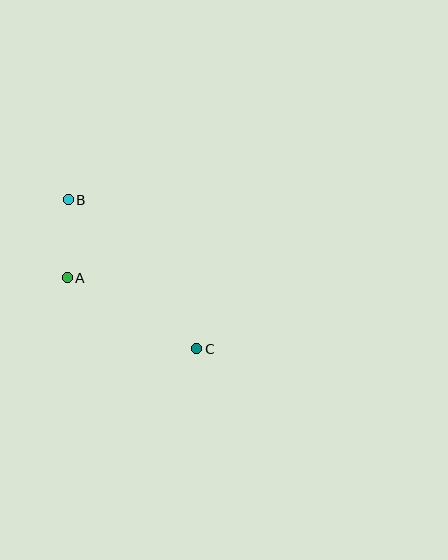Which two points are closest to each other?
Points A and B are closest to each other.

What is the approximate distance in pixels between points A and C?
The distance between A and C is approximately 148 pixels.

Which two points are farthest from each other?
Points B and C are farthest from each other.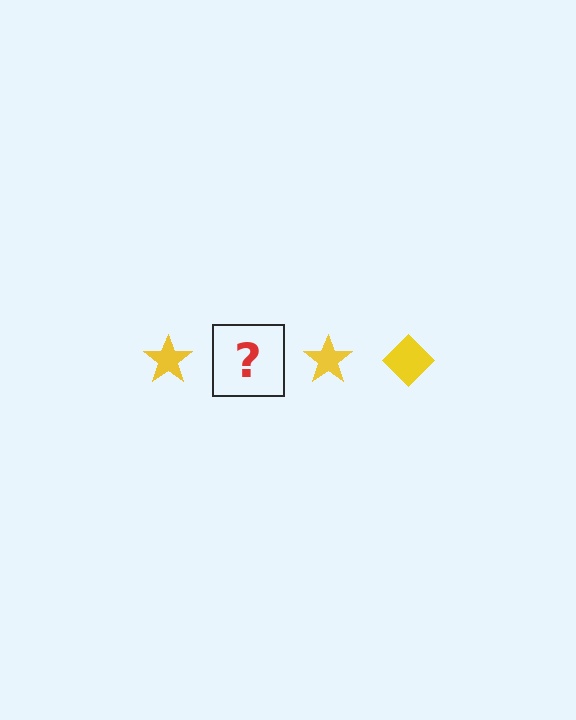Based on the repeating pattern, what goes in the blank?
The blank should be a yellow diamond.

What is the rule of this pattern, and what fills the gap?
The rule is that the pattern cycles through star, diamond shapes in yellow. The gap should be filled with a yellow diamond.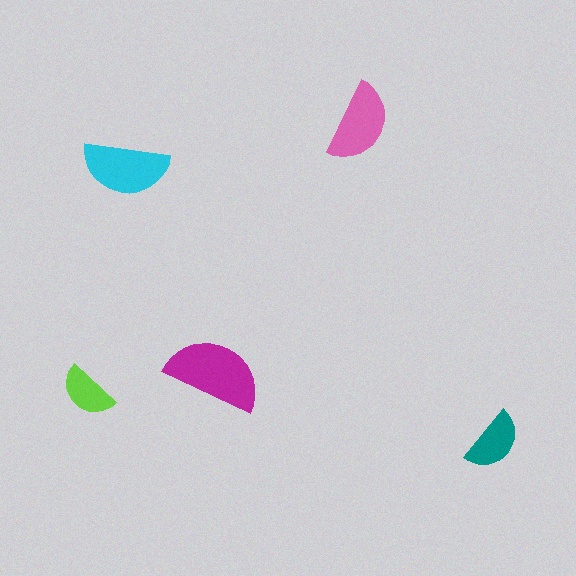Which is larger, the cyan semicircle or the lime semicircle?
The cyan one.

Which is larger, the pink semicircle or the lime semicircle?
The pink one.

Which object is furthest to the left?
The lime semicircle is leftmost.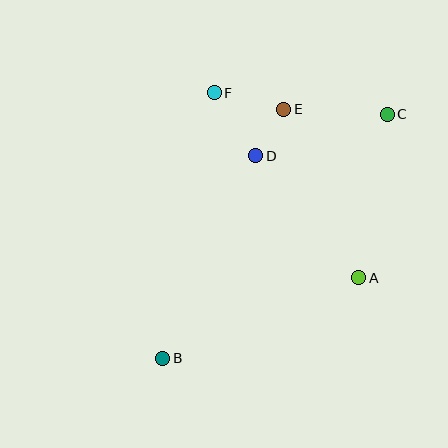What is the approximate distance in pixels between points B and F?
The distance between B and F is approximately 270 pixels.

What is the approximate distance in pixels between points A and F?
The distance between A and F is approximately 235 pixels.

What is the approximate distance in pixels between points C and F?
The distance between C and F is approximately 175 pixels.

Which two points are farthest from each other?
Points B and C are farthest from each other.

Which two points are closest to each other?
Points D and E are closest to each other.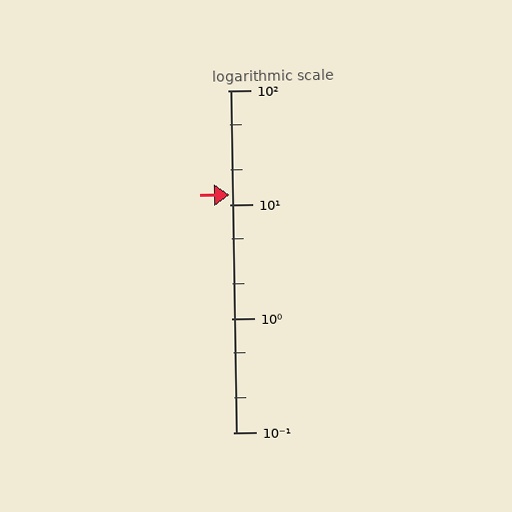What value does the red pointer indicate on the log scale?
The pointer indicates approximately 12.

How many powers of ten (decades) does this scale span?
The scale spans 3 decades, from 0.1 to 100.